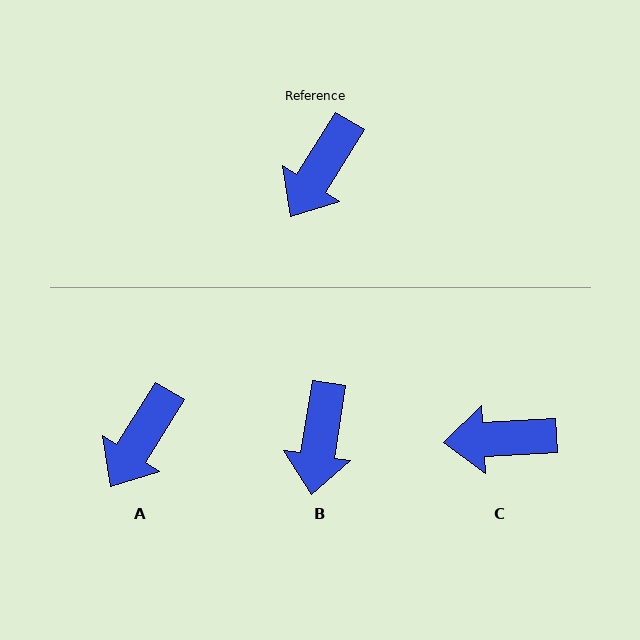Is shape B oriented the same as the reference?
No, it is off by about 23 degrees.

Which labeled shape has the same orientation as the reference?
A.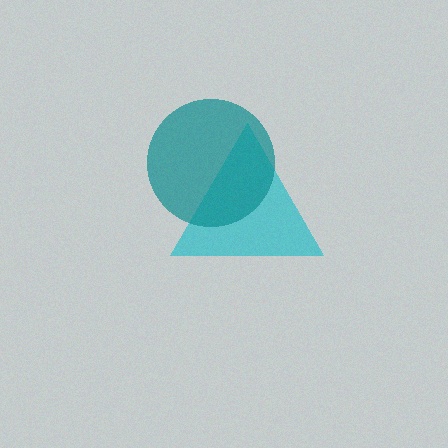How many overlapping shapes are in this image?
There are 2 overlapping shapes in the image.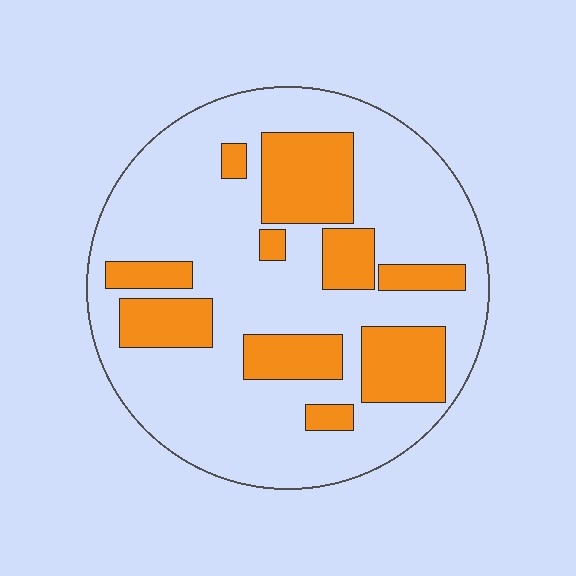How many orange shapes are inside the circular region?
10.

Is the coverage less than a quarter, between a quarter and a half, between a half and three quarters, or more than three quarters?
Between a quarter and a half.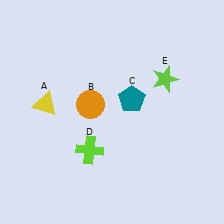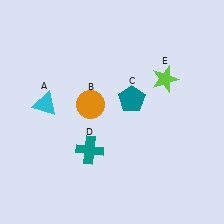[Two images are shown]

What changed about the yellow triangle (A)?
In Image 1, A is yellow. In Image 2, it changed to cyan.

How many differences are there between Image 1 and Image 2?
There are 2 differences between the two images.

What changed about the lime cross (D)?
In Image 1, D is lime. In Image 2, it changed to teal.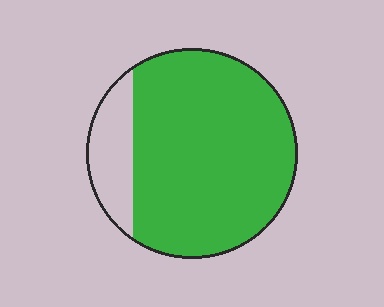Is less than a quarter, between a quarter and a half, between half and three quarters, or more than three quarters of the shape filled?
More than three quarters.